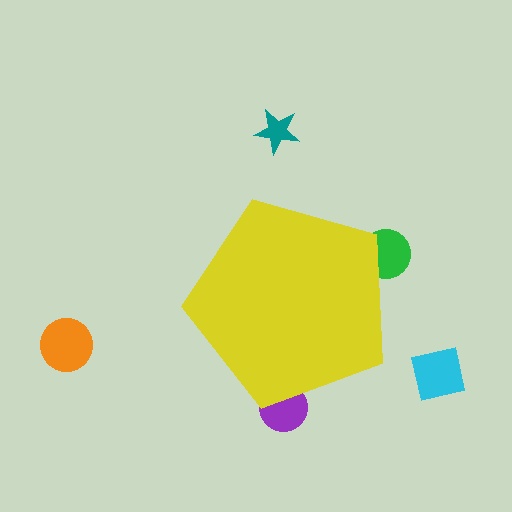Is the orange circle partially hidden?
No, the orange circle is fully visible.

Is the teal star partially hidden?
No, the teal star is fully visible.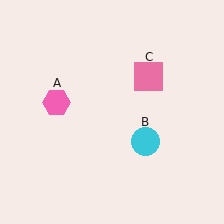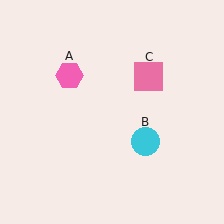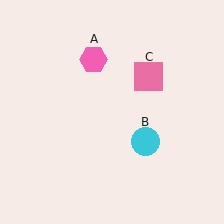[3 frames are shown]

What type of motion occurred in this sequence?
The pink hexagon (object A) rotated clockwise around the center of the scene.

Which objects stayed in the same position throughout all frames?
Cyan circle (object B) and pink square (object C) remained stationary.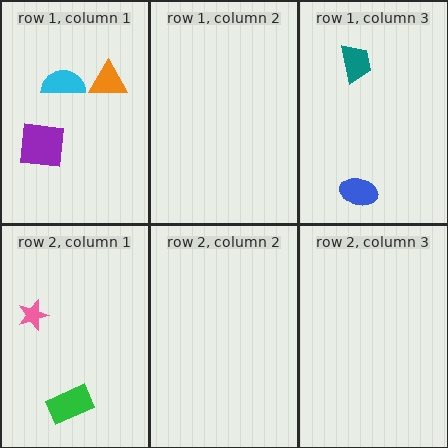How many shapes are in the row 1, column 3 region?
2.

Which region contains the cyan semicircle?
The row 1, column 1 region.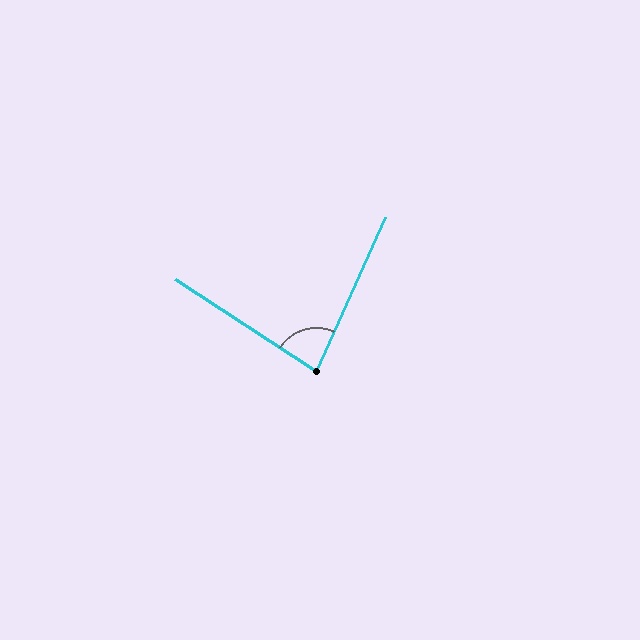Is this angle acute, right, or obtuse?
It is acute.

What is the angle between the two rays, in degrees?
Approximately 81 degrees.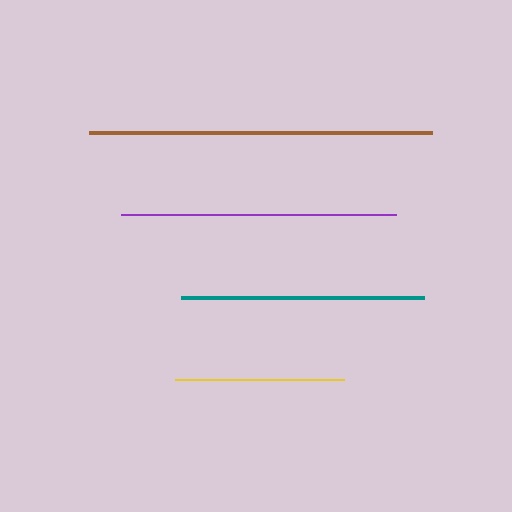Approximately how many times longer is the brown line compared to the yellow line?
The brown line is approximately 2.0 times the length of the yellow line.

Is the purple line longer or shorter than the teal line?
The purple line is longer than the teal line.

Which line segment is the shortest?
The yellow line is the shortest at approximately 169 pixels.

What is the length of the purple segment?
The purple segment is approximately 275 pixels long.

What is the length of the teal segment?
The teal segment is approximately 243 pixels long.